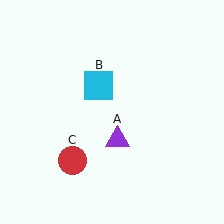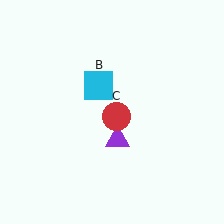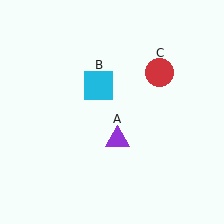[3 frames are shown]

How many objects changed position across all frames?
1 object changed position: red circle (object C).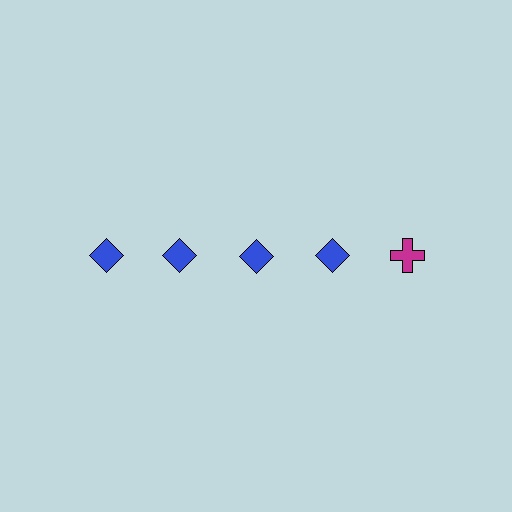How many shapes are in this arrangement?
There are 5 shapes arranged in a grid pattern.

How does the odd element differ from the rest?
It differs in both color (magenta instead of blue) and shape (cross instead of diamond).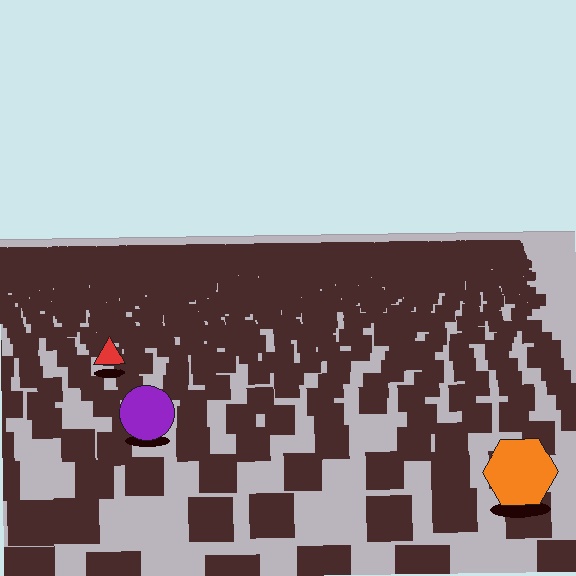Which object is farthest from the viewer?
The red triangle is farthest from the viewer. It appears smaller and the ground texture around it is denser.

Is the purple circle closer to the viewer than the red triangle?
Yes. The purple circle is closer — you can tell from the texture gradient: the ground texture is coarser near it.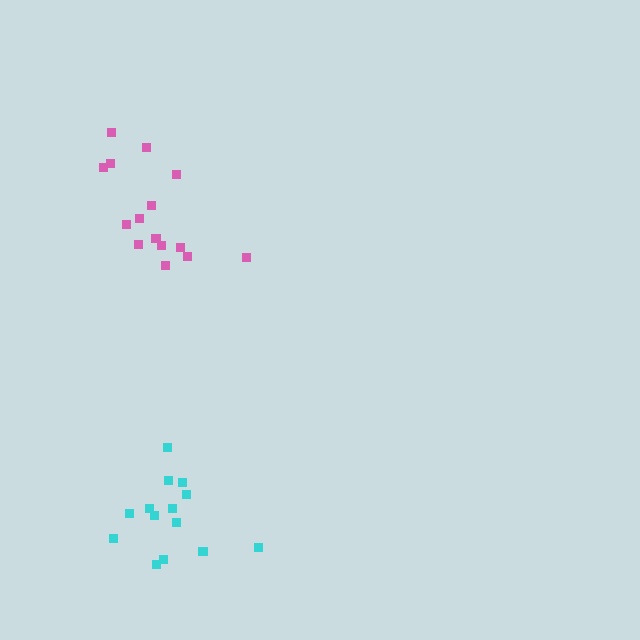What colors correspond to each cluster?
The clusters are colored: pink, cyan.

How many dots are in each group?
Group 1: 15 dots, Group 2: 14 dots (29 total).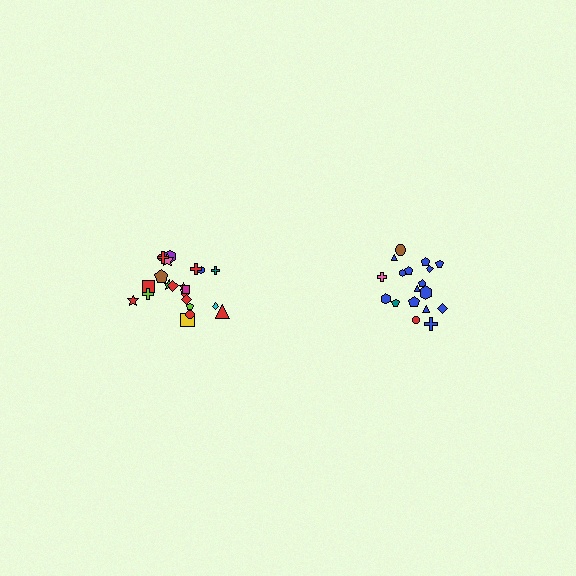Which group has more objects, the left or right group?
The left group.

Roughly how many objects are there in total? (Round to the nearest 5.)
Roughly 40 objects in total.